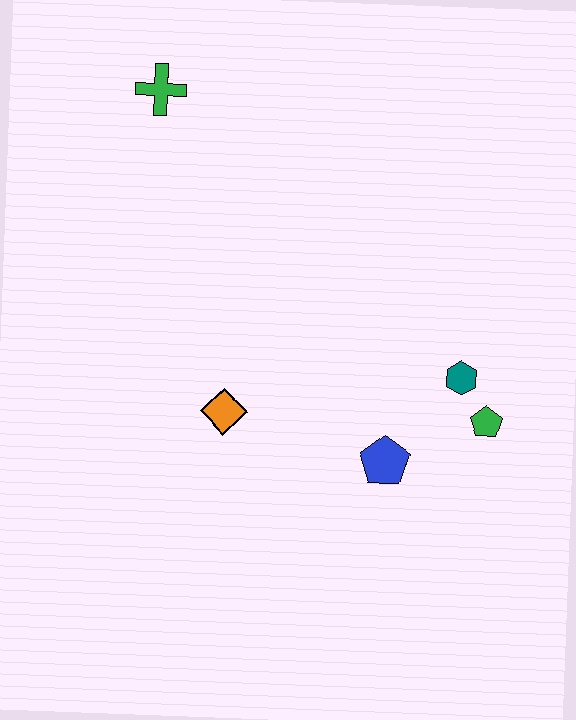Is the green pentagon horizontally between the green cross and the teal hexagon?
No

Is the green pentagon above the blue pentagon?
Yes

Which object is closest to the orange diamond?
The blue pentagon is closest to the orange diamond.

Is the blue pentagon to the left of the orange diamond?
No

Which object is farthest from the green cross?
The green pentagon is farthest from the green cross.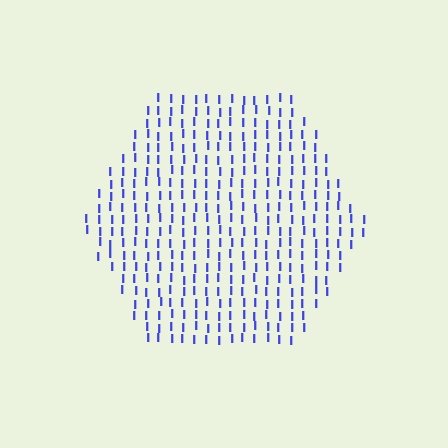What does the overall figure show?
The overall figure shows a hexagon.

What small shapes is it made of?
It is made of small letter I's.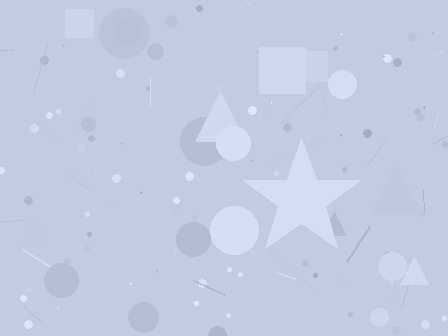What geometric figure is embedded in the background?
A star is embedded in the background.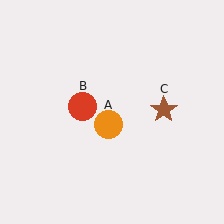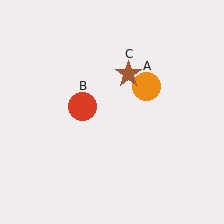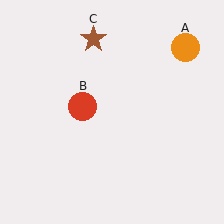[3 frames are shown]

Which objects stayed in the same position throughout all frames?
Red circle (object B) remained stationary.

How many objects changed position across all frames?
2 objects changed position: orange circle (object A), brown star (object C).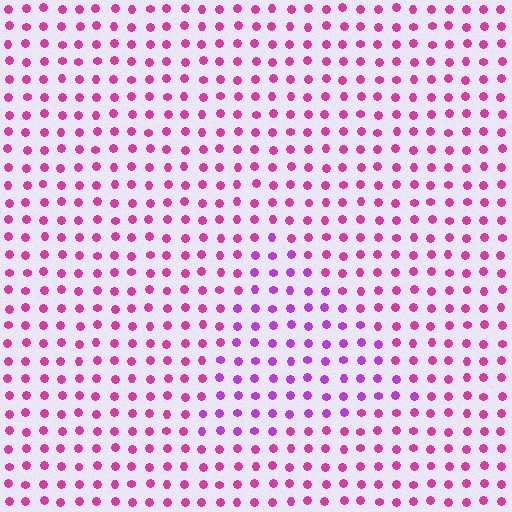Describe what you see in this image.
The image is filled with small magenta elements in a uniform arrangement. A triangle-shaped region is visible where the elements are tinted to a slightly different hue, forming a subtle color boundary.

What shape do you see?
I see a triangle.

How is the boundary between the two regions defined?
The boundary is defined purely by a slight shift in hue (about 33 degrees). Spacing, size, and orientation are identical on both sides.